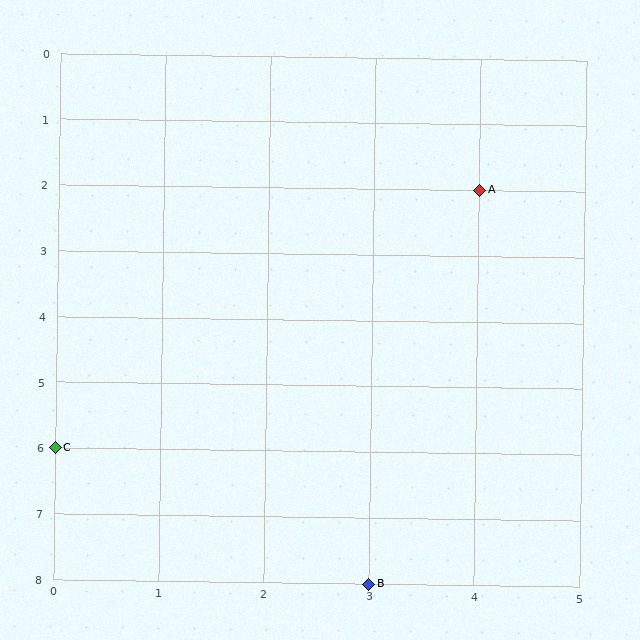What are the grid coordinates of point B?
Point B is at grid coordinates (3, 8).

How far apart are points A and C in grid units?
Points A and C are 4 columns and 4 rows apart (about 5.7 grid units diagonally).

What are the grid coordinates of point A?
Point A is at grid coordinates (4, 2).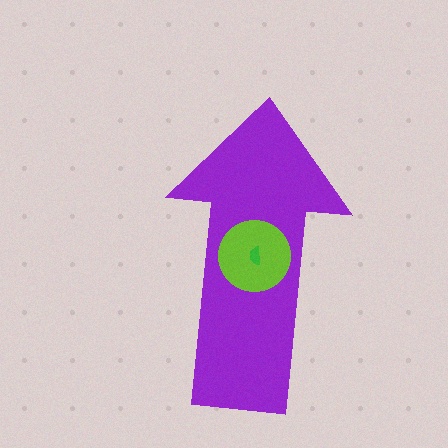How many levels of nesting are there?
3.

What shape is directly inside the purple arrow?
The lime circle.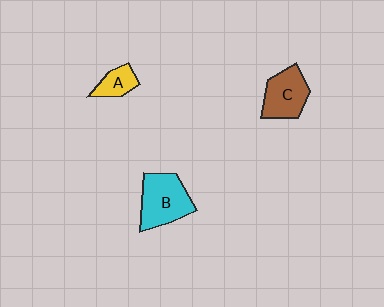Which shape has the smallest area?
Shape A (yellow).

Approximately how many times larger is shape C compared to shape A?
Approximately 1.8 times.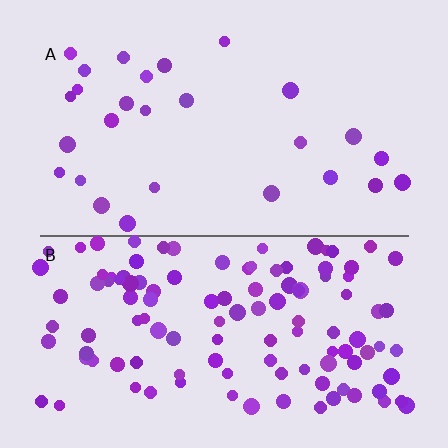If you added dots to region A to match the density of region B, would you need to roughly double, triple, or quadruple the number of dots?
Approximately quadruple.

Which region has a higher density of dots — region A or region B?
B (the bottom).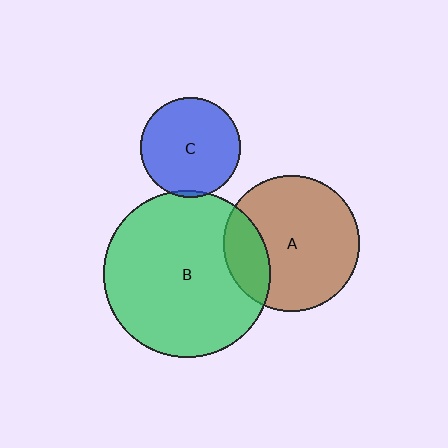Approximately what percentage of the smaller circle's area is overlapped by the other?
Approximately 5%.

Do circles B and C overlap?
Yes.